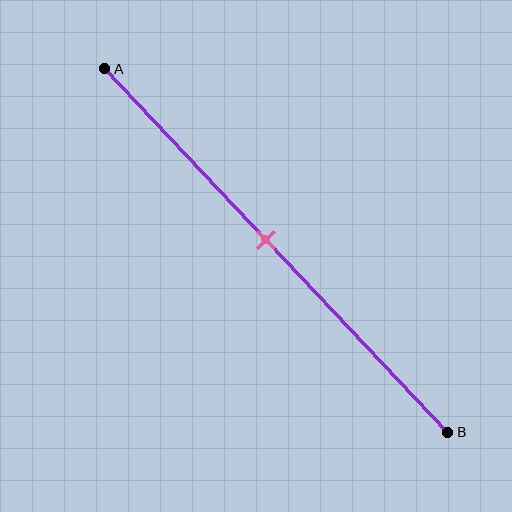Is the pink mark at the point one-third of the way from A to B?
No, the mark is at about 45% from A, not at the 33% one-third point.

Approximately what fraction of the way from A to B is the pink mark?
The pink mark is approximately 45% of the way from A to B.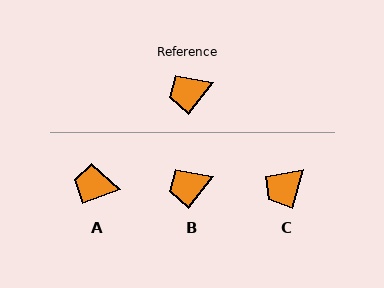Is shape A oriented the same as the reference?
No, it is off by about 31 degrees.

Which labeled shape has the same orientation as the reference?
B.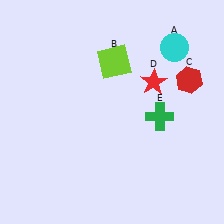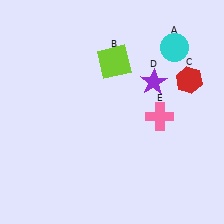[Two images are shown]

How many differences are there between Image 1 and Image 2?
There are 2 differences between the two images.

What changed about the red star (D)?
In Image 1, D is red. In Image 2, it changed to purple.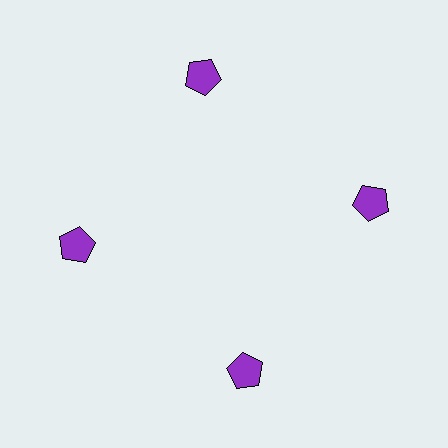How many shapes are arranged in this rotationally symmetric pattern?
There are 4 shapes, arranged in 4 groups of 1.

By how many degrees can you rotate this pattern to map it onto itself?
The pattern maps onto itself every 90 degrees of rotation.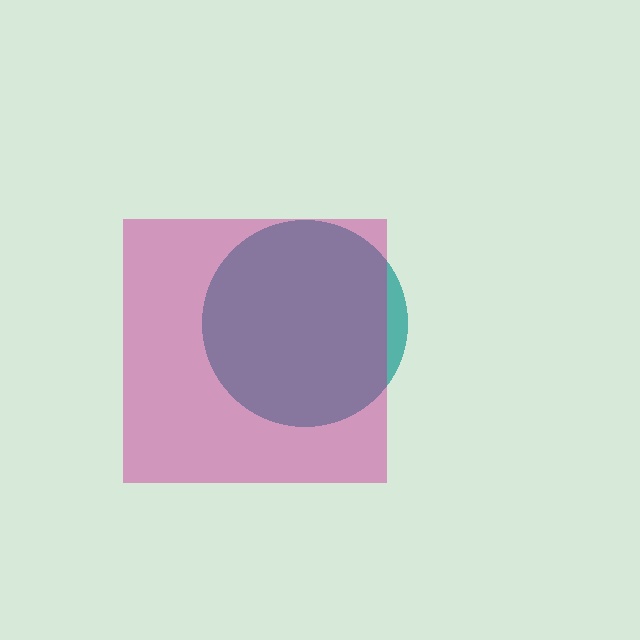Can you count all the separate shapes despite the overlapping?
Yes, there are 2 separate shapes.